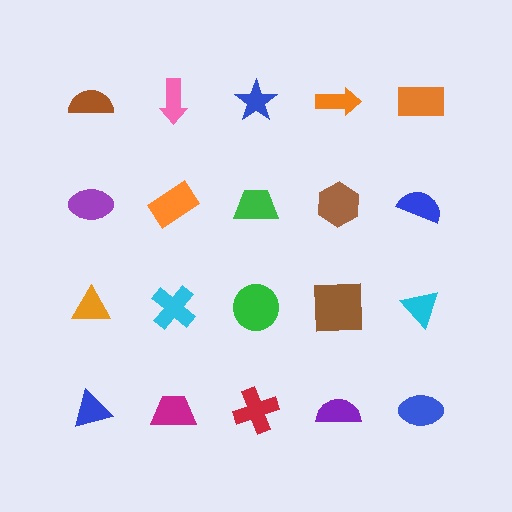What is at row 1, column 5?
An orange rectangle.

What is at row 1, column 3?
A blue star.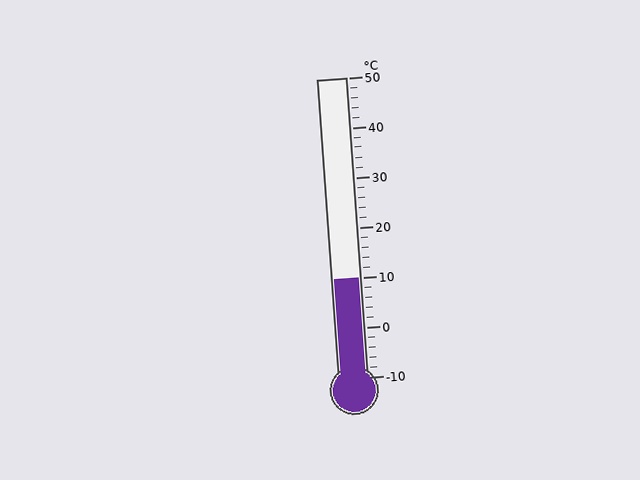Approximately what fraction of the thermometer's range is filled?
The thermometer is filled to approximately 35% of its range.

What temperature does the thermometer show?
The thermometer shows approximately 10°C.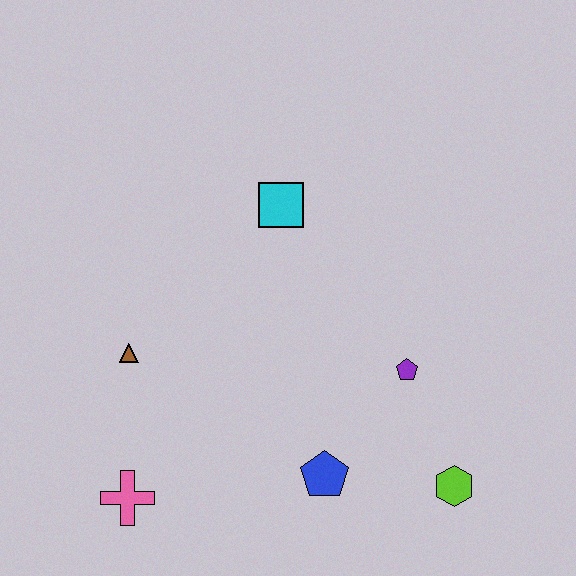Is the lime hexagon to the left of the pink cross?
No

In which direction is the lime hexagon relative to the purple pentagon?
The lime hexagon is below the purple pentagon.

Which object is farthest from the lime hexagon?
The brown triangle is farthest from the lime hexagon.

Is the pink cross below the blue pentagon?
Yes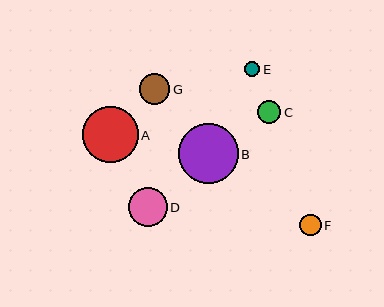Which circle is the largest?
Circle B is the largest with a size of approximately 60 pixels.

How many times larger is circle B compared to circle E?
Circle B is approximately 3.9 times the size of circle E.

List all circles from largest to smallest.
From largest to smallest: B, A, D, G, C, F, E.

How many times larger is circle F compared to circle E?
Circle F is approximately 1.4 times the size of circle E.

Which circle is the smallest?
Circle E is the smallest with a size of approximately 15 pixels.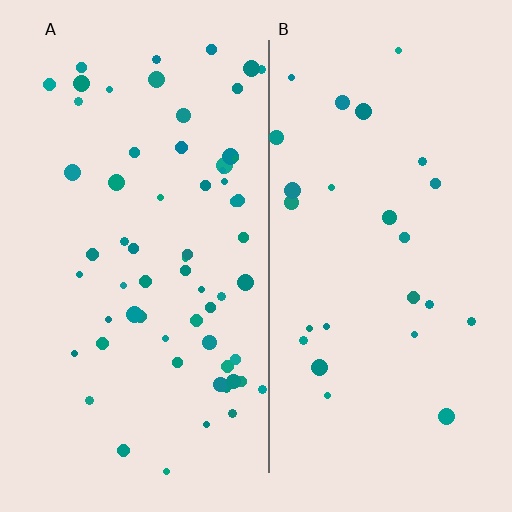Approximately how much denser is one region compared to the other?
Approximately 2.4× — region A over region B.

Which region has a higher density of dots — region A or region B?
A (the left).